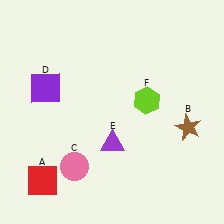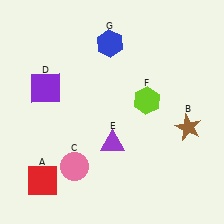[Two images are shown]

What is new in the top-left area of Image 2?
A blue hexagon (G) was added in the top-left area of Image 2.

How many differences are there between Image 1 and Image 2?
There is 1 difference between the two images.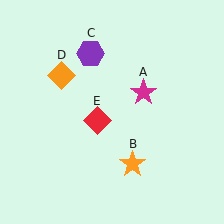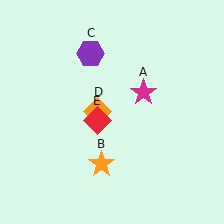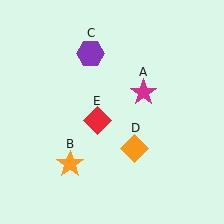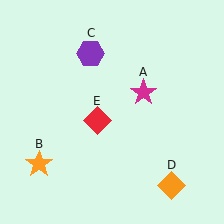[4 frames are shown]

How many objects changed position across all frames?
2 objects changed position: orange star (object B), orange diamond (object D).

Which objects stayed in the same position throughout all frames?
Magenta star (object A) and purple hexagon (object C) and red diamond (object E) remained stationary.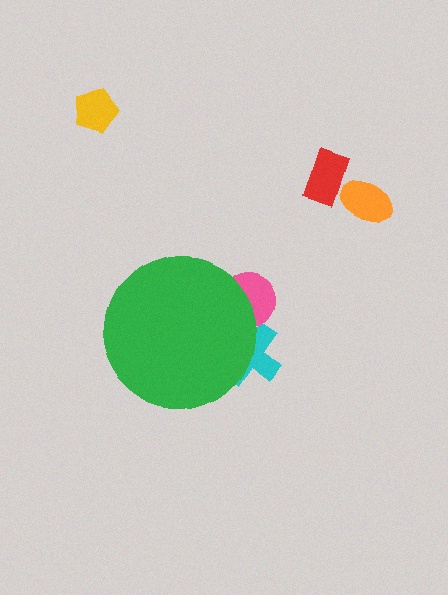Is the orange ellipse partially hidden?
No, the orange ellipse is fully visible.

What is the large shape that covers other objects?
A green circle.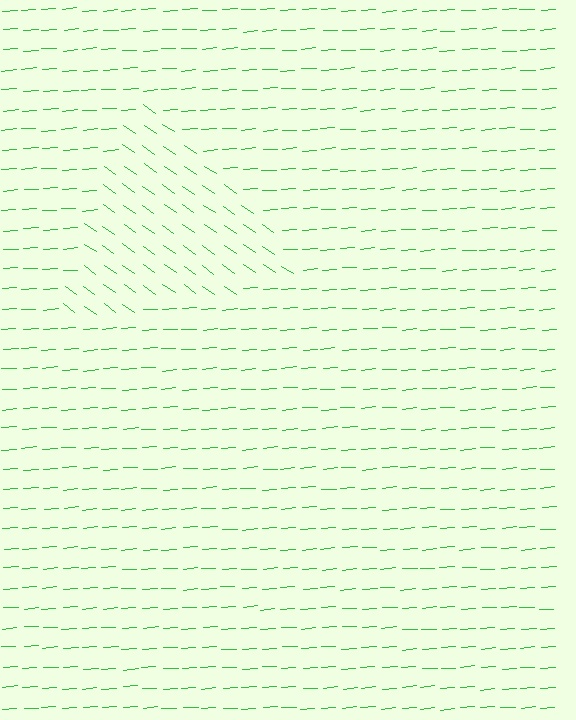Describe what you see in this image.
The image is filled with small green line segments. A triangle region in the image has lines oriented differently from the surrounding lines, creating a visible texture boundary.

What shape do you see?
I see a triangle.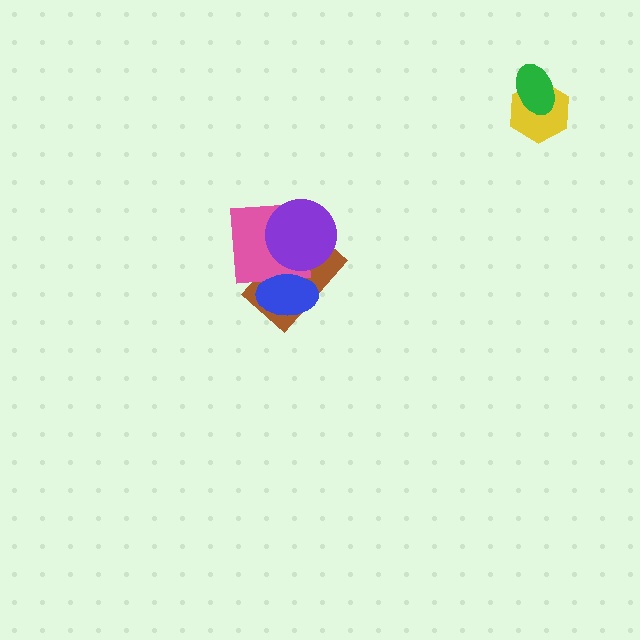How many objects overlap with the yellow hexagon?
1 object overlaps with the yellow hexagon.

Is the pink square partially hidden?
Yes, it is partially covered by another shape.